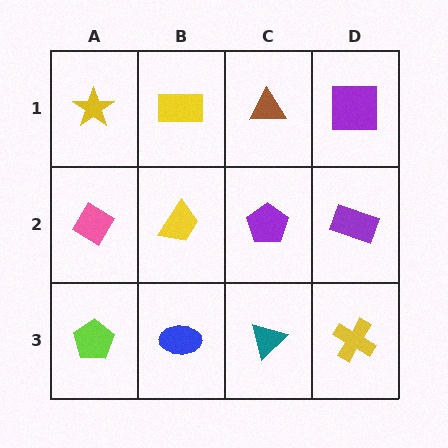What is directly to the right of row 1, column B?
A brown triangle.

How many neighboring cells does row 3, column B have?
3.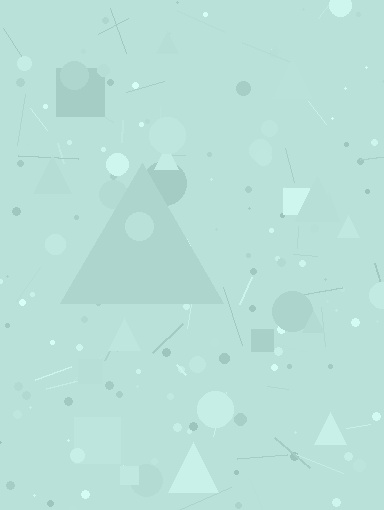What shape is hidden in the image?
A triangle is hidden in the image.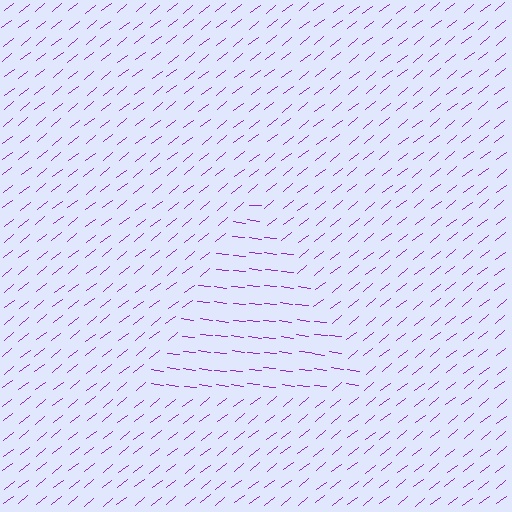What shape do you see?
I see a triangle.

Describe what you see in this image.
The image is filled with small purple line segments. A triangle region in the image has lines oriented differently from the surrounding lines, creating a visible texture boundary.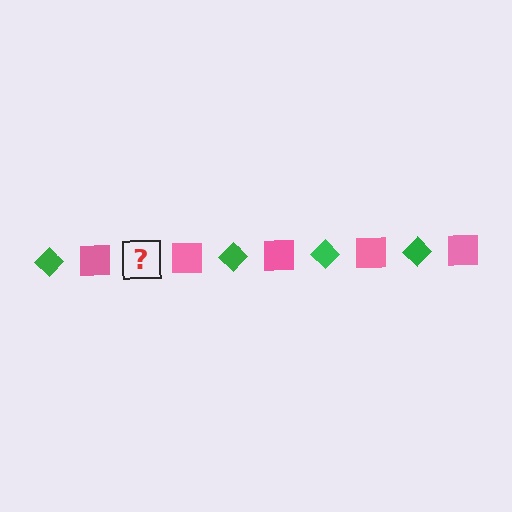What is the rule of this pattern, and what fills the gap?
The rule is that the pattern alternates between green diamond and pink square. The gap should be filled with a green diamond.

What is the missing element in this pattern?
The missing element is a green diamond.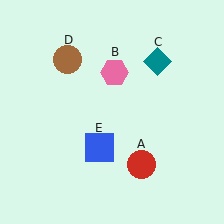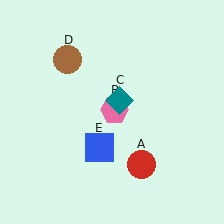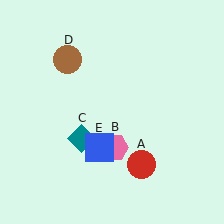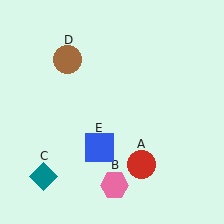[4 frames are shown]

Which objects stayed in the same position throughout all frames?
Red circle (object A) and brown circle (object D) and blue square (object E) remained stationary.